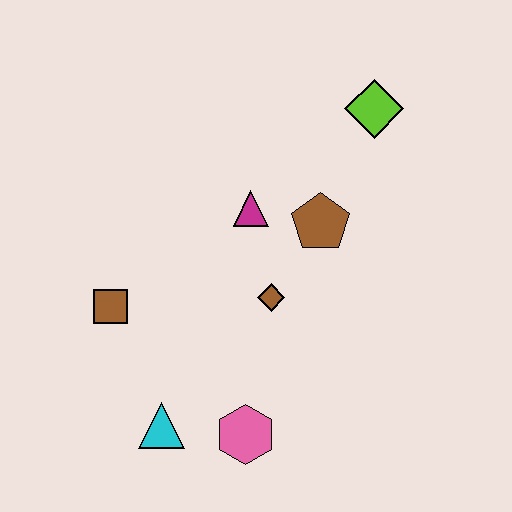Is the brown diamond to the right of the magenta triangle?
Yes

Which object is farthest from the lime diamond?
The cyan triangle is farthest from the lime diamond.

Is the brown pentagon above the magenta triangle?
No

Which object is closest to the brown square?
The cyan triangle is closest to the brown square.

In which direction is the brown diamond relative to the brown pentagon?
The brown diamond is below the brown pentagon.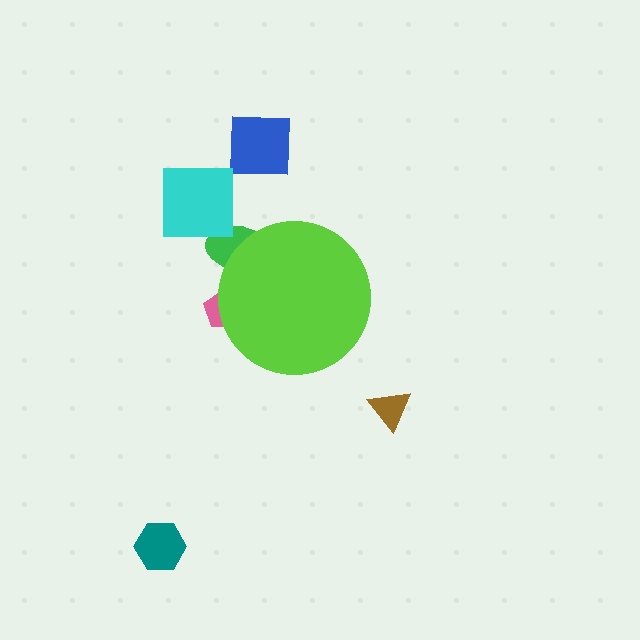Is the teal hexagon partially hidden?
No, the teal hexagon is fully visible.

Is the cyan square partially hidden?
No, the cyan square is fully visible.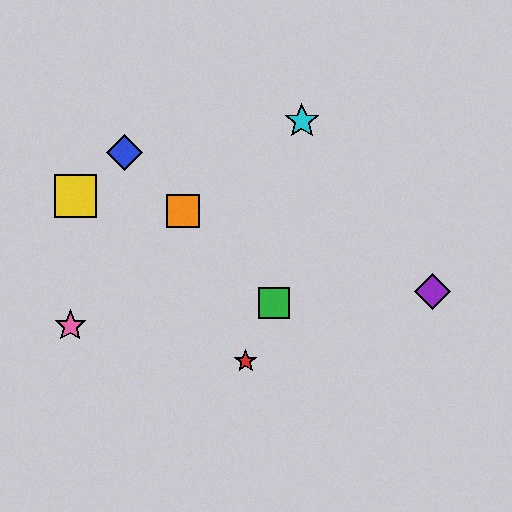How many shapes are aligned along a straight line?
3 shapes (the blue diamond, the green square, the orange square) are aligned along a straight line.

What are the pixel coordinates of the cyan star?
The cyan star is at (302, 121).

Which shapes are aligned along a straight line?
The blue diamond, the green square, the orange square are aligned along a straight line.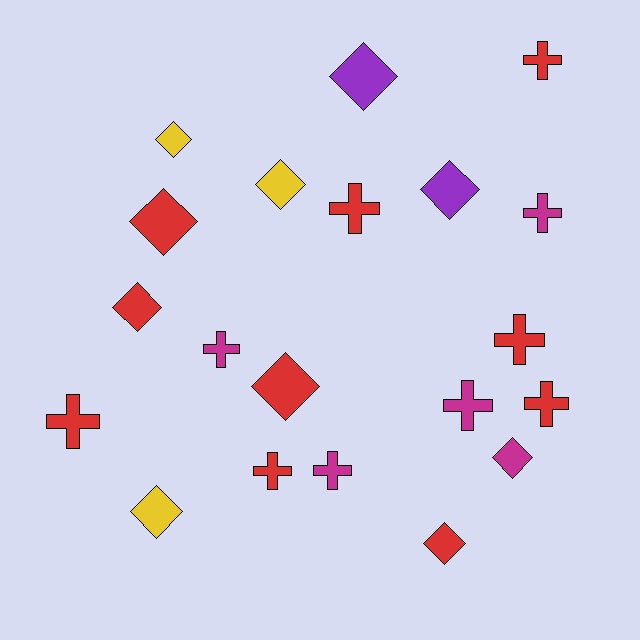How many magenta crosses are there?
There are 4 magenta crosses.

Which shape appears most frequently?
Diamond, with 10 objects.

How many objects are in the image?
There are 20 objects.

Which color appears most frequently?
Red, with 10 objects.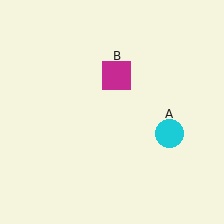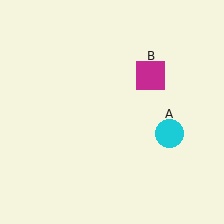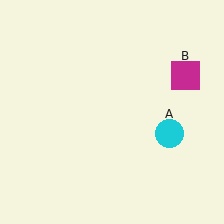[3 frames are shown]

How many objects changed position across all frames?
1 object changed position: magenta square (object B).